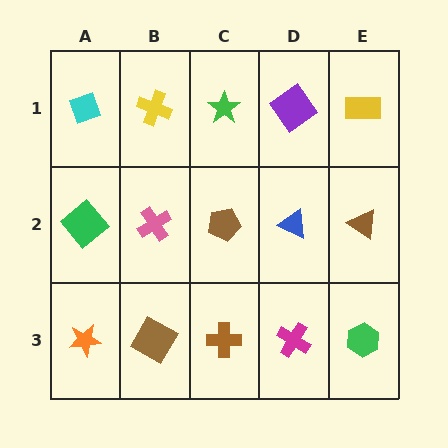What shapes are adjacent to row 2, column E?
A yellow rectangle (row 1, column E), a green hexagon (row 3, column E), a blue triangle (row 2, column D).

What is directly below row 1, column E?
A brown triangle.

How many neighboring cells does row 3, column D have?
3.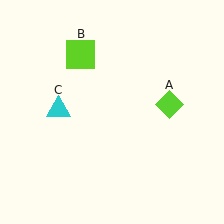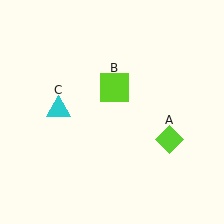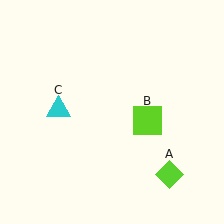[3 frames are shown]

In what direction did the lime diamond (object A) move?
The lime diamond (object A) moved down.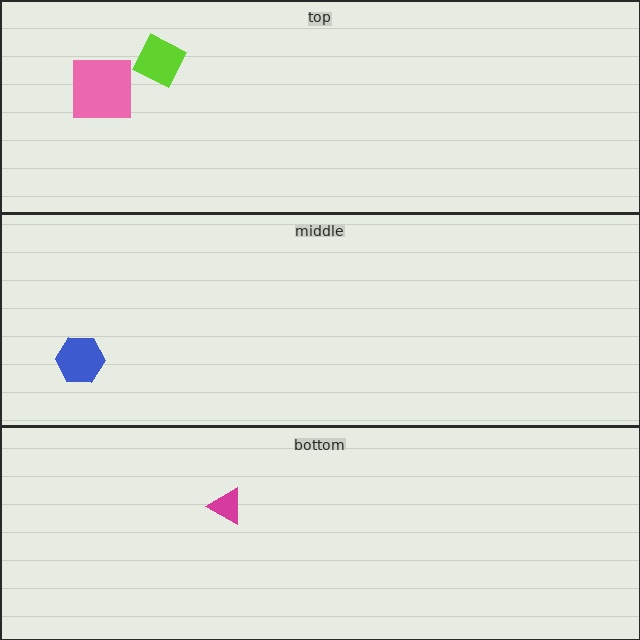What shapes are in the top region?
The lime diamond, the pink square.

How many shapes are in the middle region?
1.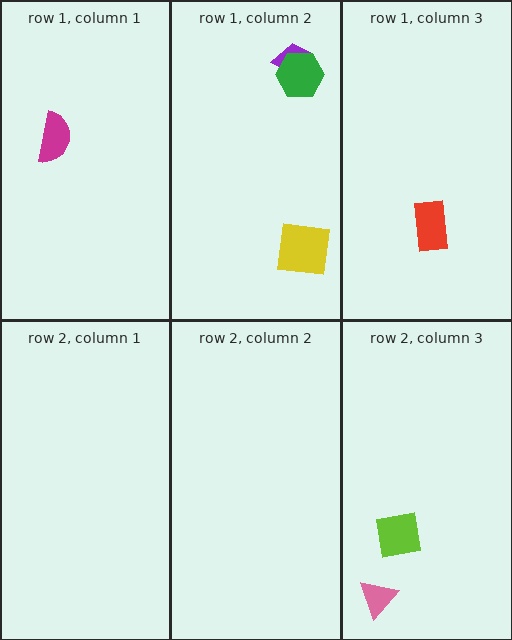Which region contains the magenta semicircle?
The row 1, column 1 region.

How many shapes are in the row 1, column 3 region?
1.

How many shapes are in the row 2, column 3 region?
2.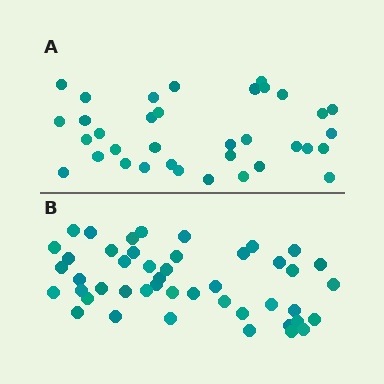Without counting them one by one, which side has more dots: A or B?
Region B (the bottom region) has more dots.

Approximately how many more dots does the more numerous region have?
Region B has roughly 12 or so more dots than region A.